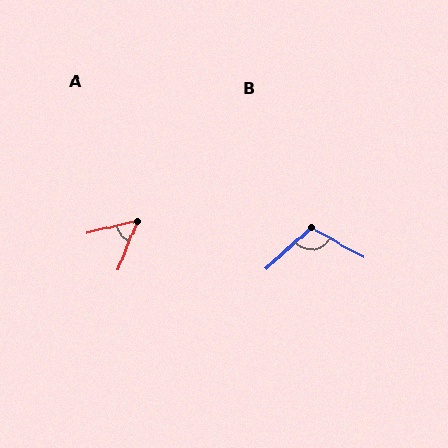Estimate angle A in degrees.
Approximately 56 degrees.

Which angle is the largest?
B, at approximately 108 degrees.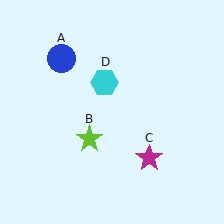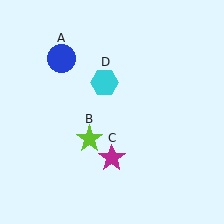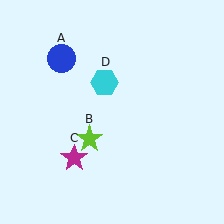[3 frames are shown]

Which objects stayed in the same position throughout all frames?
Blue circle (object A) and lime star (object B) and cyan hexagon (object D) remained stationary.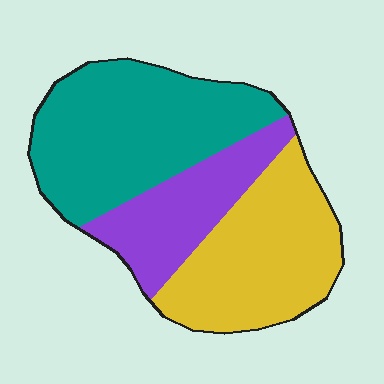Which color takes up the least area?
Purple, at roughly 20%.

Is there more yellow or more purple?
Yellow.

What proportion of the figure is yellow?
Yellow covers about 35% of the figure.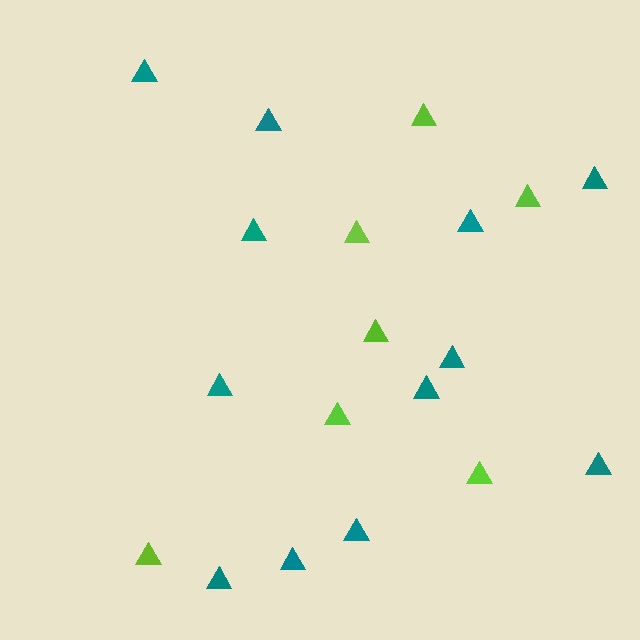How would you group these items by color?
There are 2 groups: one group of lime triangles (7) and one group of teal triangles (12).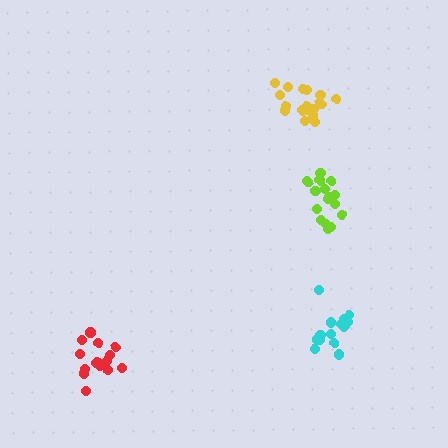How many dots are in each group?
Group 1: 15 dots, Group 2: 19 dots, Group 3: 20 dots, Group 4: 16 dots (70 total).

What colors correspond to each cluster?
The clusters are colored: cyan, yellow, lime, red.